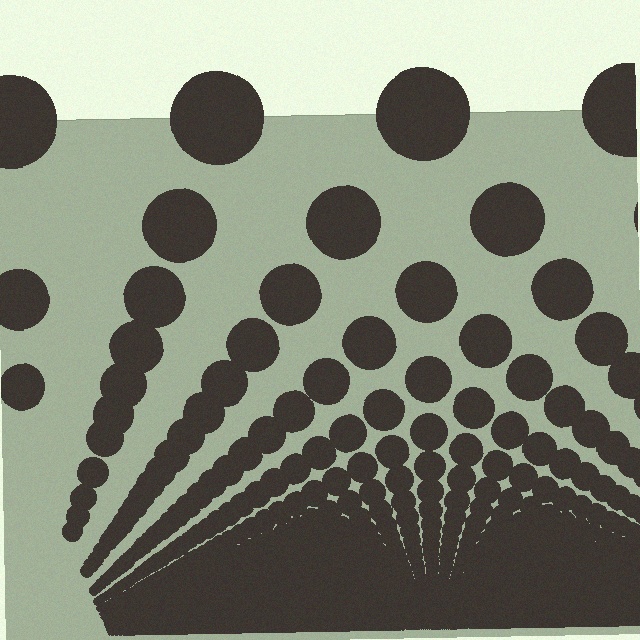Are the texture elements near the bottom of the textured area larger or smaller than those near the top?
Smaller. The gradient is inverted — elements near the bottom are smaller and denser.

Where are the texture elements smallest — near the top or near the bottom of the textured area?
Near the bottom.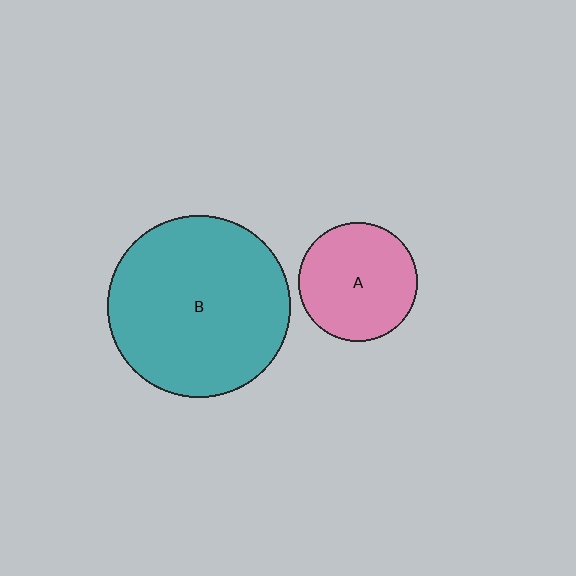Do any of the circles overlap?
No, none of the circles overlap.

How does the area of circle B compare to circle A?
Approximately 2.4 times.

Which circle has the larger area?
Circle B (teal).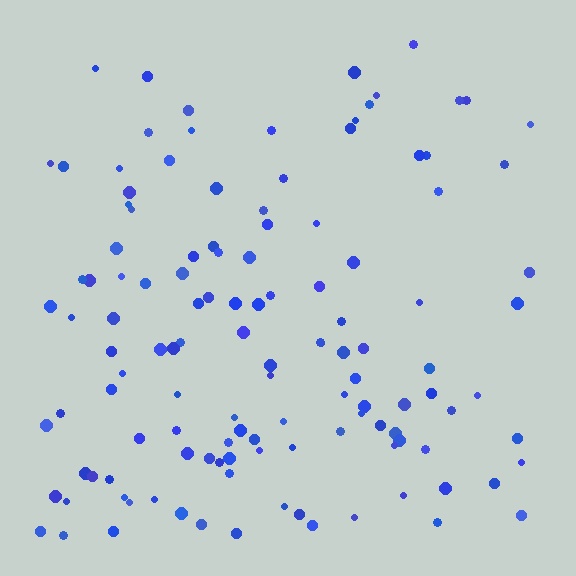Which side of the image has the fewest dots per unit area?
The top.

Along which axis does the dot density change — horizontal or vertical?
Vertical.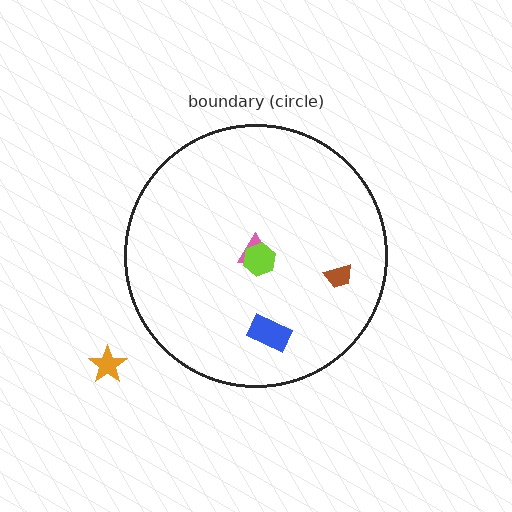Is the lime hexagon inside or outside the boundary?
Inside.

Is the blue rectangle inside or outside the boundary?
Inside.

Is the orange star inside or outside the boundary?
Outside.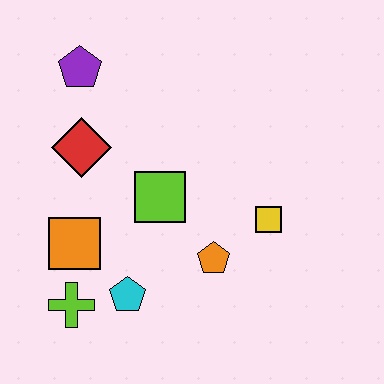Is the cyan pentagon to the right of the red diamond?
Yes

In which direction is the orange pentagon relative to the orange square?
The orange pentagon is to the right of the orange square.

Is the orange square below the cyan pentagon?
No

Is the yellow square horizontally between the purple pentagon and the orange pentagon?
No